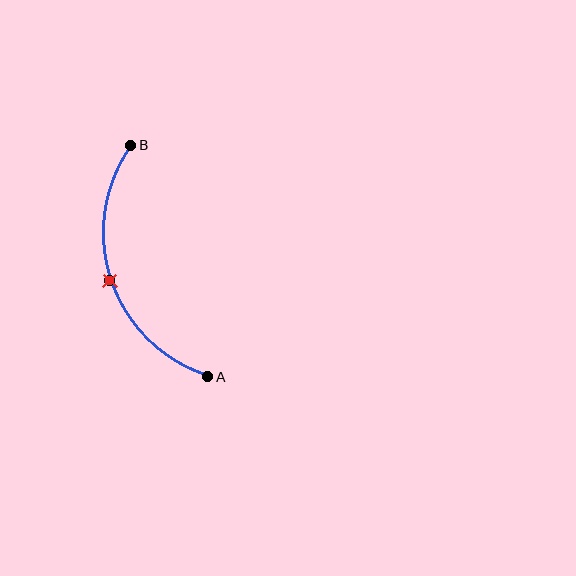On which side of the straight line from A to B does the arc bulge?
The arc bulges to the left of the straight line connecting A and B.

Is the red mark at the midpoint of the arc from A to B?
Yes. The red mark lies on the arc at equal arc-length from both A and B — it is the arc midpoint.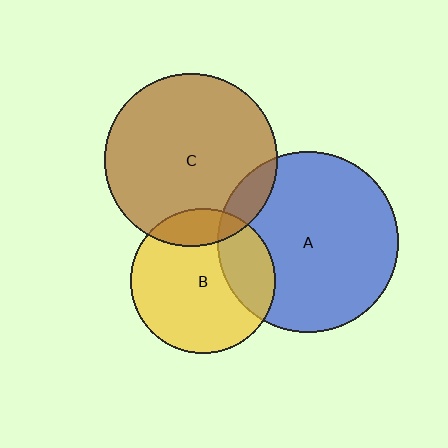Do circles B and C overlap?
Yes.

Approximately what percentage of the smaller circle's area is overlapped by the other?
Approximately 15%.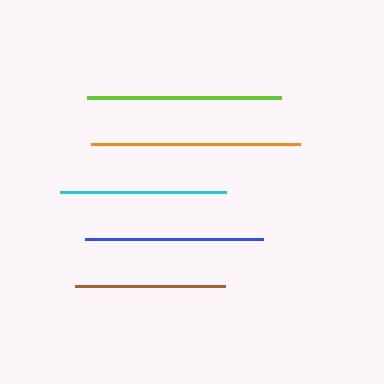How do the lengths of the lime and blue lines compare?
The lime and blue lines are approximately the same length.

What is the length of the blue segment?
The blue segment is approximately 178 pixels long.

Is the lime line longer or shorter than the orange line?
The orange line is longer than the lime line.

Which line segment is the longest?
The orange line is the longest at approximately 209 pixels.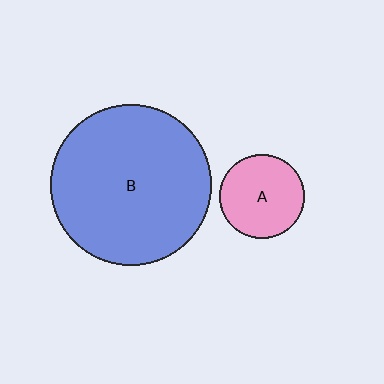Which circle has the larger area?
Circle B (blue).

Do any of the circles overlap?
No, none of the circles overlap.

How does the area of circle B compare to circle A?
Approximately 3.7 times.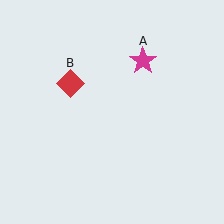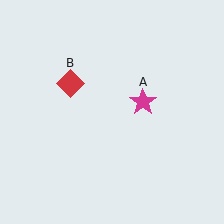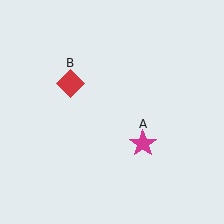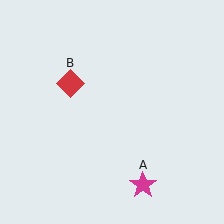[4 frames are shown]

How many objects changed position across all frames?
1 object changed position: magenta star (object A).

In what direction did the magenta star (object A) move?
The magenta star (object A) moved down.